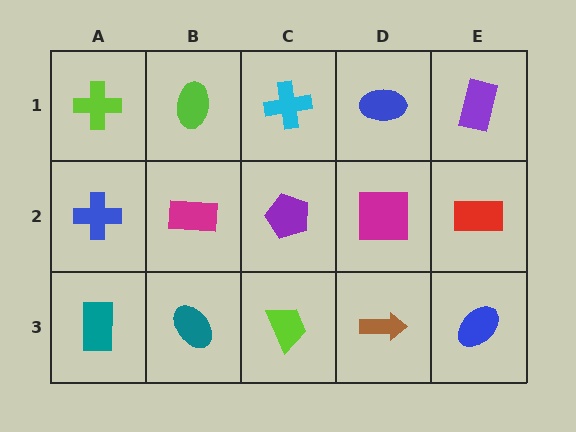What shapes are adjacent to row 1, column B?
A magenta rectangle (row 2, column B), a lime cross (row 1, column A), a cyan cross (row 1, column C).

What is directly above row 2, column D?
A blue ellipse.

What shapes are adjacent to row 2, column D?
A blue ellipse (row 1, column D), a brown arrow (row 3, column D), a purple pentagon (row 2, column C), a red rectangle (row 2, column E).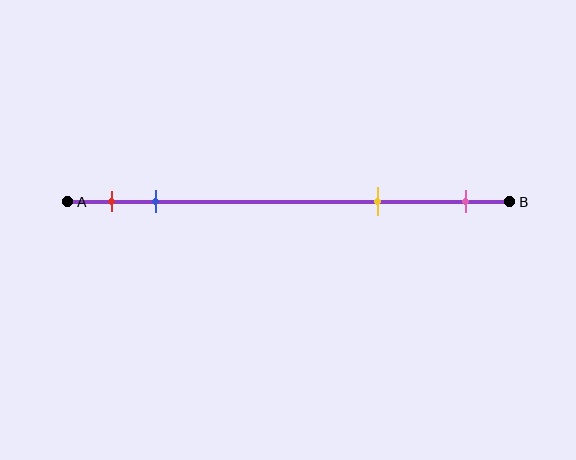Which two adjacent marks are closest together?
The red and blue marks are the closest adjacent pair.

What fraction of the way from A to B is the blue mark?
The blue mark is approximately 20% (0.2) of the way from A to B.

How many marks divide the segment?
There are 4 marks dividing the segment.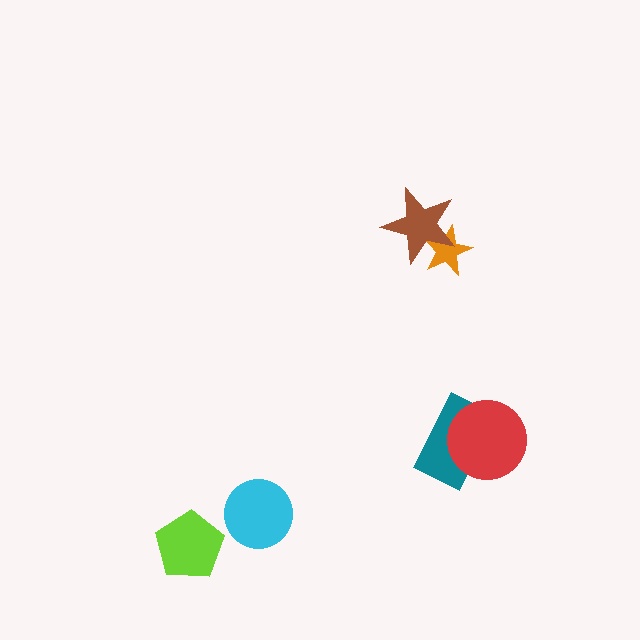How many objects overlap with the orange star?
1 object overlaps with the orange star.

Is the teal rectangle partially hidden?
Yes, it is partially covered by another shape.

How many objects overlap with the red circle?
1 object overlaps with the red circle.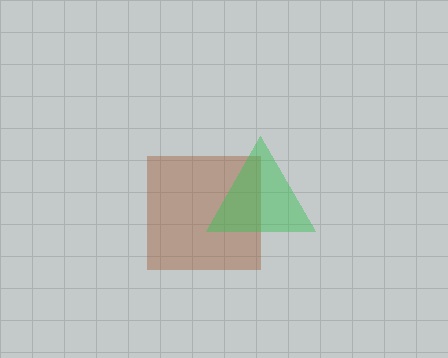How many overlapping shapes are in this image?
There are 2 overlapping shapes in the image.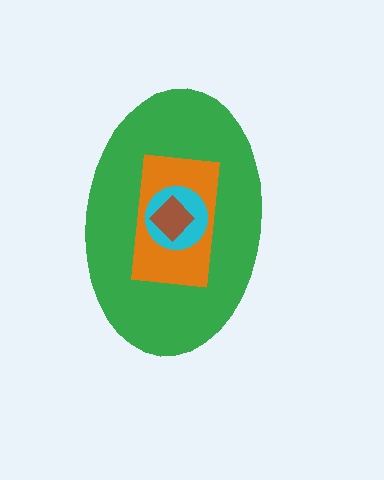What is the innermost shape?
The brown diamond.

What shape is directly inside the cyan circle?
The brown diamond.